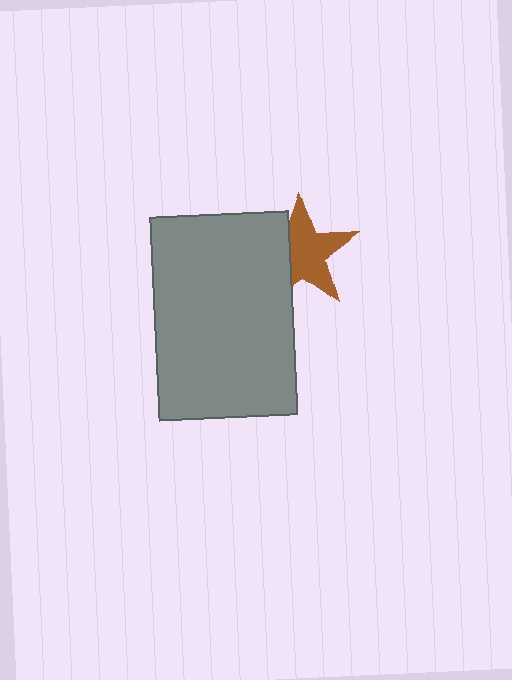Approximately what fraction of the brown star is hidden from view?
Roughly 33% of the brown star is hidden behind the gray rectangle.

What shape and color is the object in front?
The object in front is a gray rectangle.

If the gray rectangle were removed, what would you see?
You would see the complete brown star.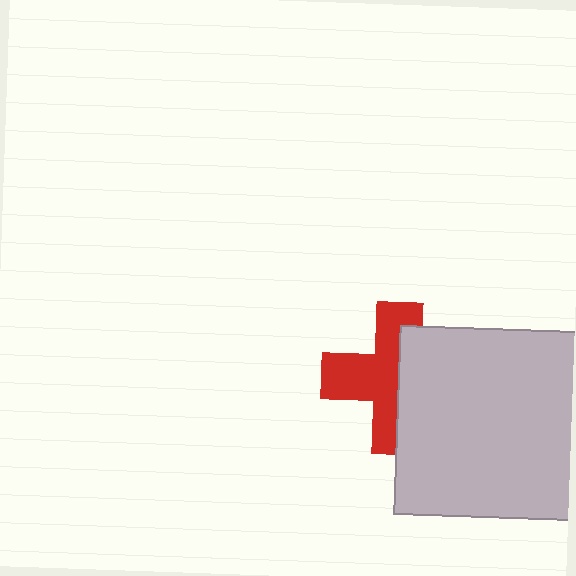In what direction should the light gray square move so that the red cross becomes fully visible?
The light gray square should move right. That is the shortest direction to clear the overlap and leave the red cross fully visible.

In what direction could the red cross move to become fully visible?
The red cross could move left. That would shift it out from behind the light gray square entirely.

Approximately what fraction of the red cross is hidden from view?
Roughly 44% of the red cross is hidden behind the light gray square.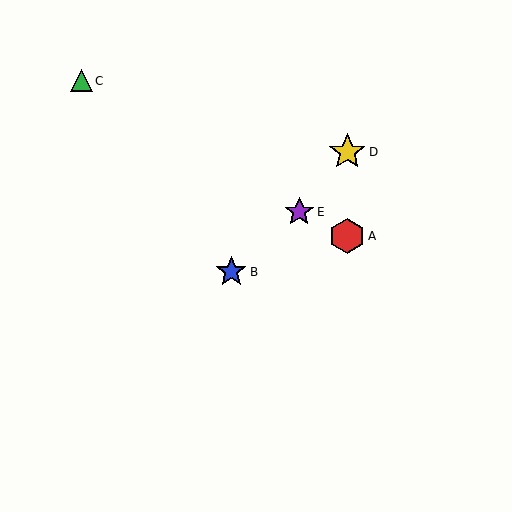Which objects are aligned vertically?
Objects A, D are aligned vertically.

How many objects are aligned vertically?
2 objects (A, D) are aligned vertically.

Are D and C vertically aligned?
No, D is at x≈347 and C is at x≈81.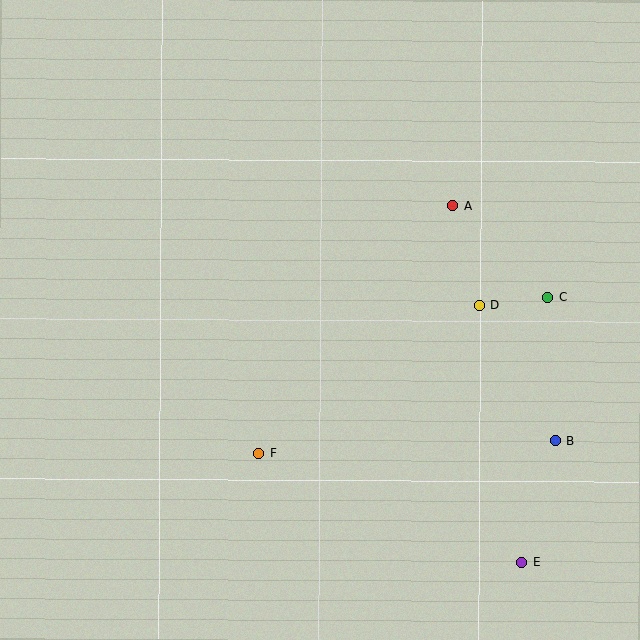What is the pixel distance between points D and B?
The distance between D and B is 156 pixels.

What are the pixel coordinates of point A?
Point A is at (452, 205).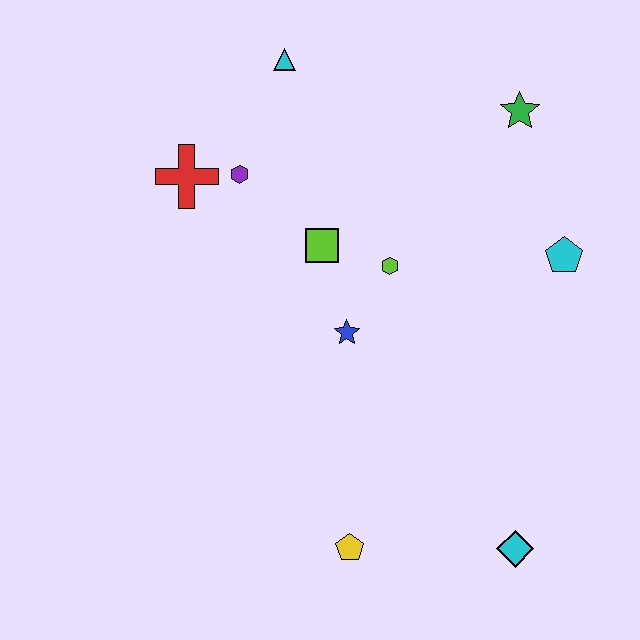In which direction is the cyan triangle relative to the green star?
The cyan triangle is to the left of the green star.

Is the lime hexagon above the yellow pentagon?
Yes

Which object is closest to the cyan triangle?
The purple hexagon is closest to the cyan triangle.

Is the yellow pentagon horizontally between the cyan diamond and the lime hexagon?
No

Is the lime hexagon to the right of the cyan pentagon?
No